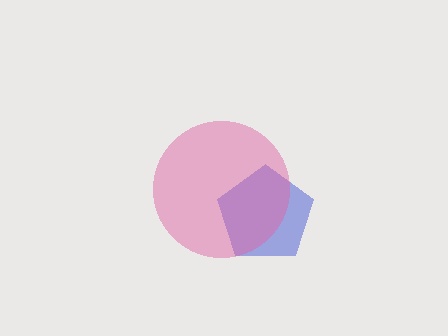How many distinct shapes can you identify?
There are 2 distinct shapes: a blue pentagon, a pink circle.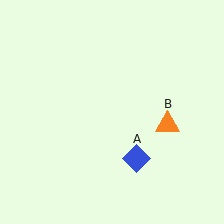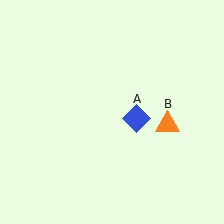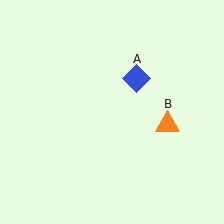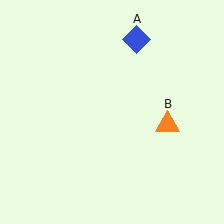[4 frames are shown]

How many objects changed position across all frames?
1 object changed position: blue diamond (object A).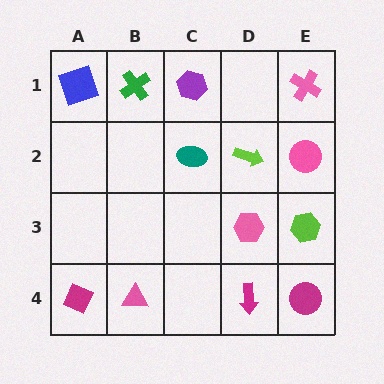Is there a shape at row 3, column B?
No, that cell is empty.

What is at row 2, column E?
A pink circle.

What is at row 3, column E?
A lime hexagon.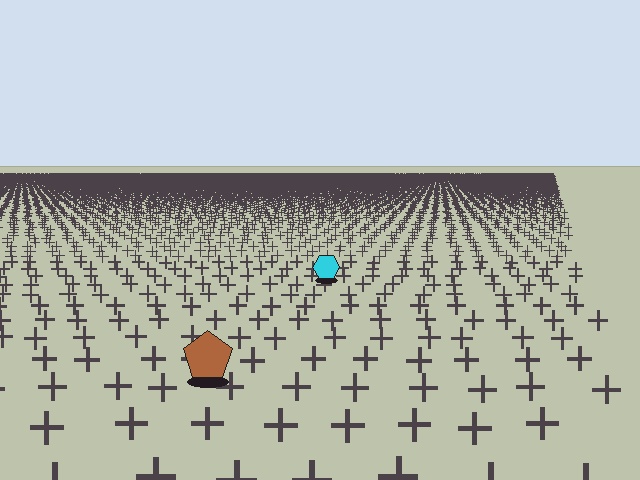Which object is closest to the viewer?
The brown pentagon is closest. The texture marks near it are larger and more spread out.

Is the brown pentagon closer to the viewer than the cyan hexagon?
Yes. The brown pentagon is closer — you can tell from the texture gradient: the ground texture is coarser near it.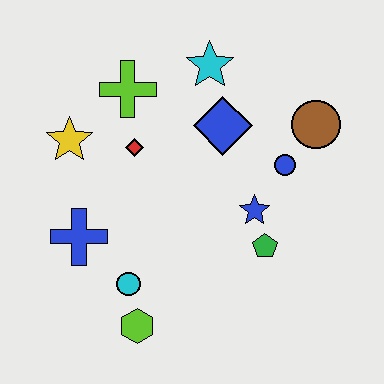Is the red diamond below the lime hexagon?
No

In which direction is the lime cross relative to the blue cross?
The lime cross is above the blue cross.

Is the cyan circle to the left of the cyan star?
Yes